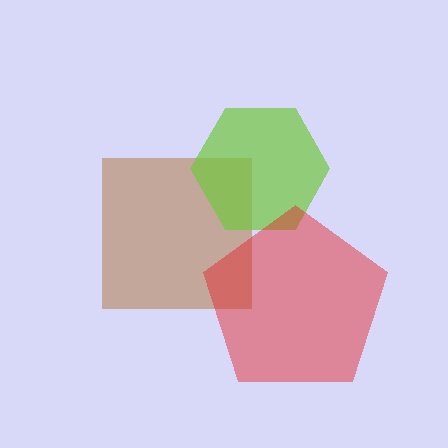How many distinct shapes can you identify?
There are 3 distinct shapes: a brown square, a lime hexagon, a red pentagon.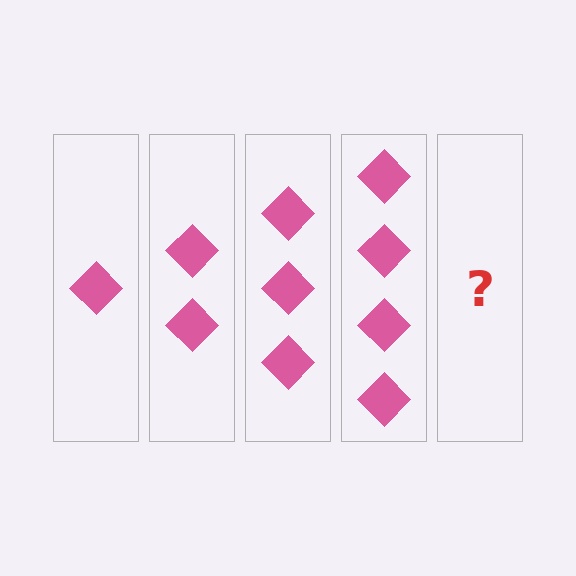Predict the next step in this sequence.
The next step is 5 diamonds.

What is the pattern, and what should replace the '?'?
The pattern is that each step adds one more diamond. The '?' should be 5 diamonds.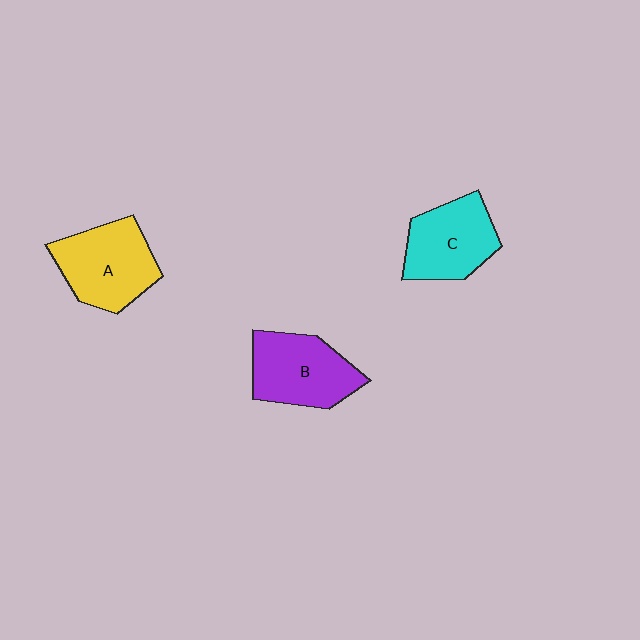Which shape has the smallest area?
Shape C (cyan).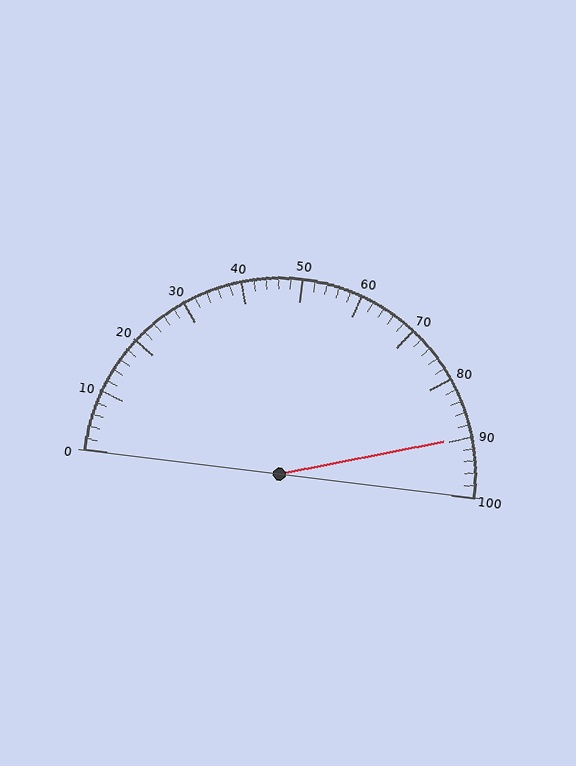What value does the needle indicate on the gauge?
The needle indicates approximately 90.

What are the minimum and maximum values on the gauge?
The gauge ranges from 0 to 100.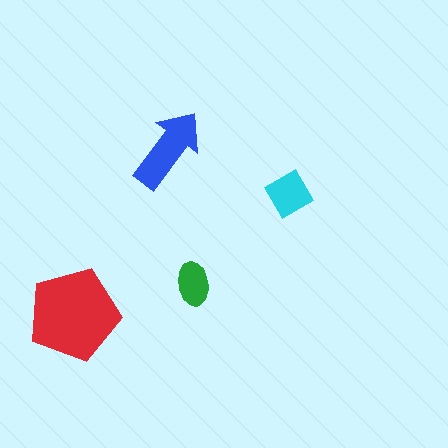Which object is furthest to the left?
The red pentagon is leftmost.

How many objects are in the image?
There are 4 objects in the image.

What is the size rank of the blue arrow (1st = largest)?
2nd.